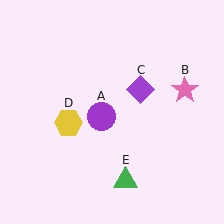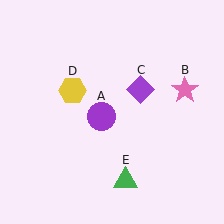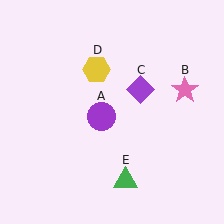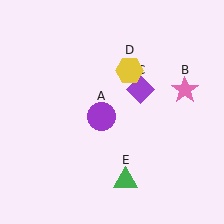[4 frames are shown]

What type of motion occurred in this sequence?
The yellow hexagon (object D) rotated clockwise around the center of the scene.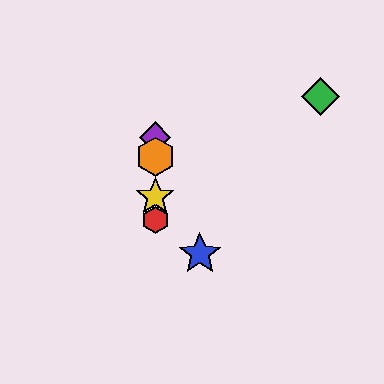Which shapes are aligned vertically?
The red hexagon, the yellow star, the purple diamond, the orange hexagon are aligned vertically.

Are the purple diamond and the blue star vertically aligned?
No, the purple diamond is at x≈155 and the blue star is at x≈200.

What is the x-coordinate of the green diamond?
The green diamond is at x≈320.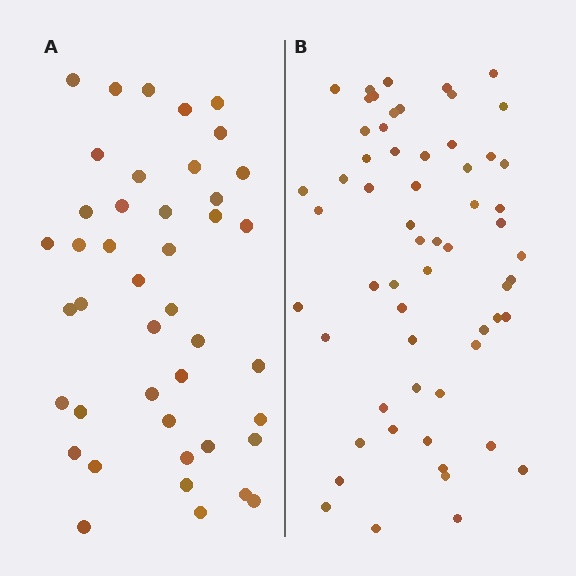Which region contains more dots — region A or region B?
Region B (the right region) has more dots.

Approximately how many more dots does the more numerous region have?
Region B has approximately 15 more dots than region A.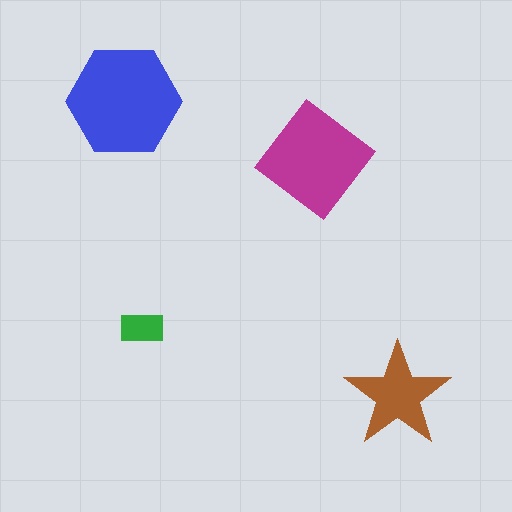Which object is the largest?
The blue hexagon.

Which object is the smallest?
The green rectangle.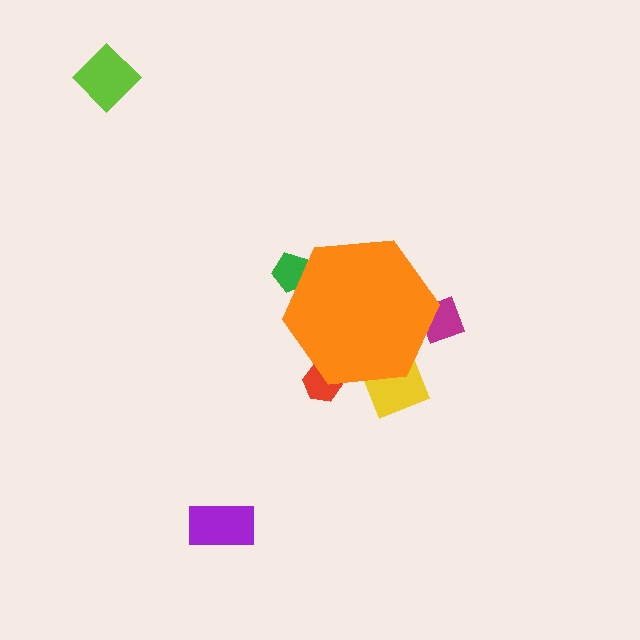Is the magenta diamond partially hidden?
Yes, the magenta diamond is partially hidden behind the orange hexagon.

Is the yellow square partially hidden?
Yes, the yellow square is partially hidden behind the orange hexagon.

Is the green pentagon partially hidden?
Yes, the green pentagon is partially hidden behind the orange hexagon.